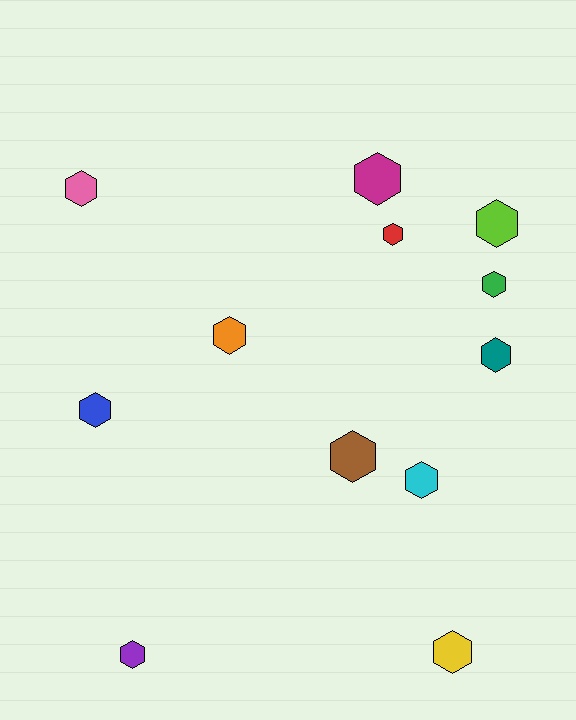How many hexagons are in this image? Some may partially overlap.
There are 12 hexagons.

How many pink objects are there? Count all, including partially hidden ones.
There is 1 pink object.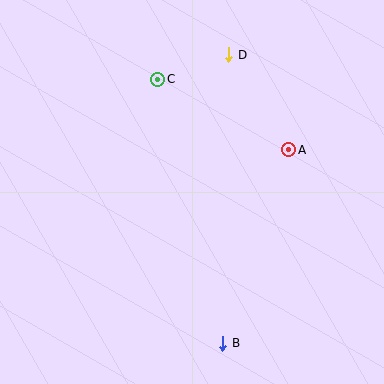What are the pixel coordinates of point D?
Point D is at (229, 55).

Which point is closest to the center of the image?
Point A at (289, 150) is closest to the center.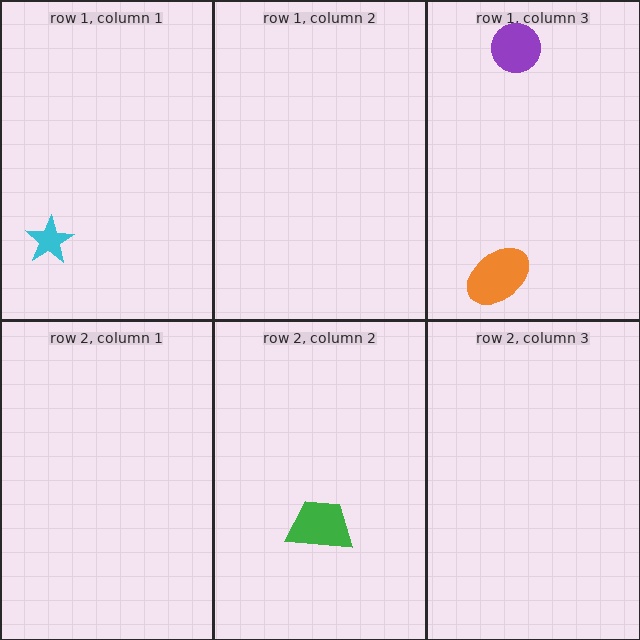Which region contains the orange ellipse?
The row 1, column 3 region.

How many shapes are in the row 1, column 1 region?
1.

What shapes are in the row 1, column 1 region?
The cyan star.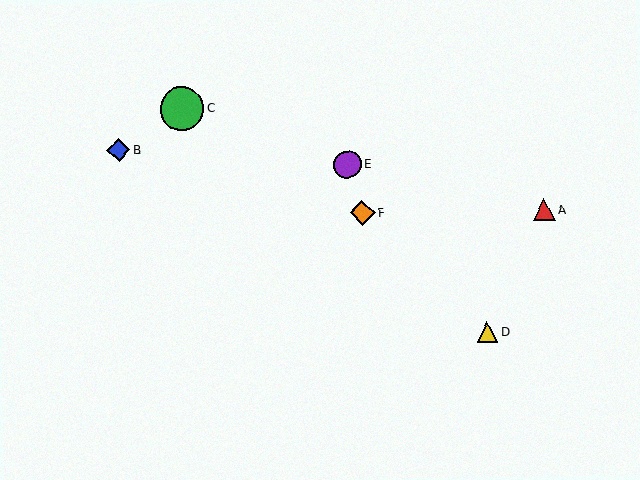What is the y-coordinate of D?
Object D is at y≈332.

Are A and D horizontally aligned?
No, A is at y≈210 and D is at y≈332.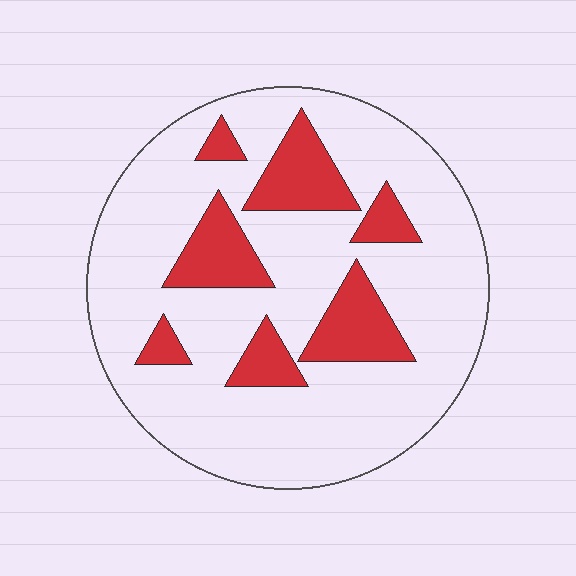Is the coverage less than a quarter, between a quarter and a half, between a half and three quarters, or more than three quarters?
Less than a quarter.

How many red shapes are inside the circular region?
7.